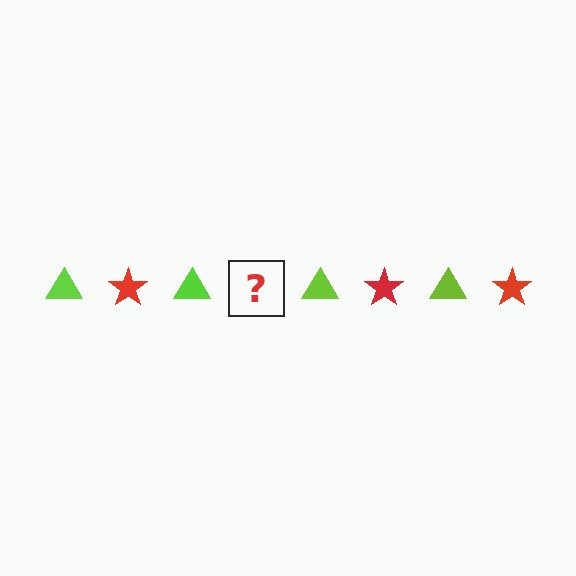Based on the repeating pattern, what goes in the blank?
The blank should be a red star.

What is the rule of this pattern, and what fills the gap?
The rule is that the pattern alternates between lime triangle and red star. The gap should be filled with a red star.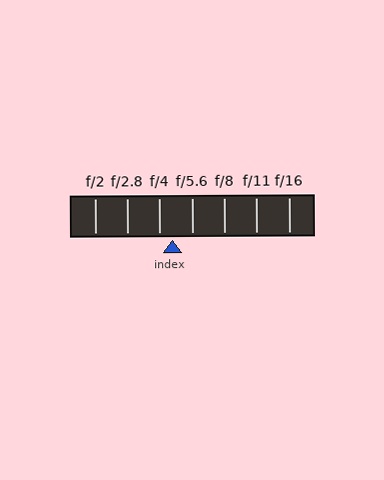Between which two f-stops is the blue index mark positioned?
The index mark is between f/4 and f/5.6.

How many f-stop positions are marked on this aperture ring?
There are 7 f-stop positions marked.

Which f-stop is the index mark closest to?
The index mark is closest to f/4.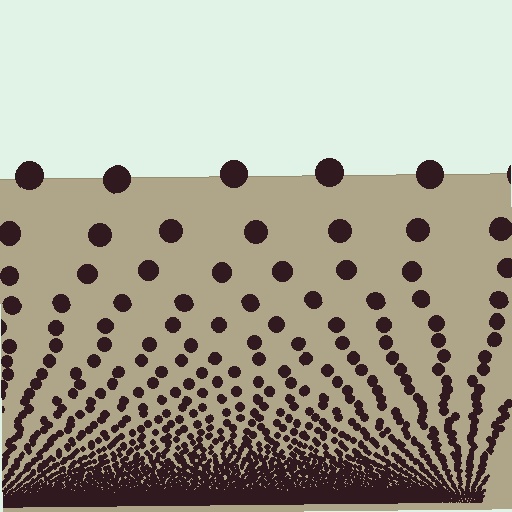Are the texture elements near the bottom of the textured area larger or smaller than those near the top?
Smaller. The gradient is inverted — elements near the bottom are smaller and denser.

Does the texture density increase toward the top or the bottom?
Density increases toward the bottom.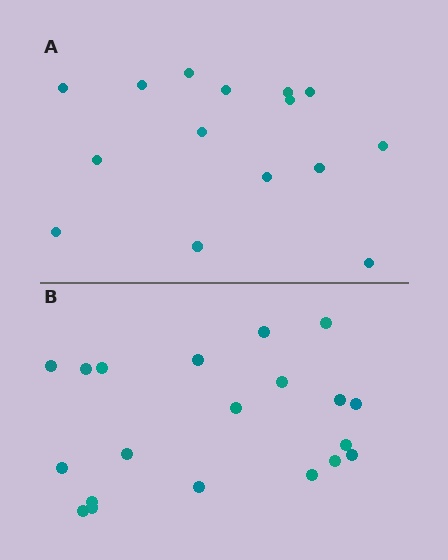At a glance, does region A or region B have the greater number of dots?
Region B (the bottom region) has more dots.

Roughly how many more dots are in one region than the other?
Region B has about 5 more dots than region A.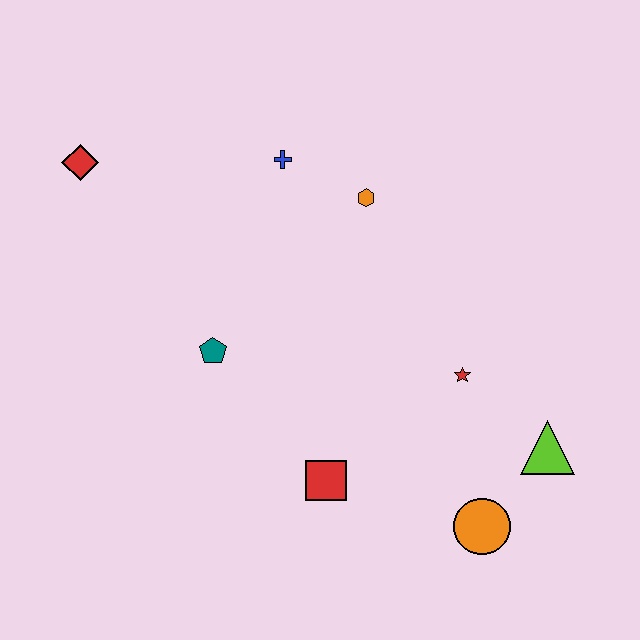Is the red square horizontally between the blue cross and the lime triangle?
Yes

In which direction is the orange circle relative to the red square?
The orange circle is to the right of the red square.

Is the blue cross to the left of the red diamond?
No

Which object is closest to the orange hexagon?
The blue cross is closest to the orange hexagon.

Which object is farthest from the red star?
The red diamond is farthest from the red star.